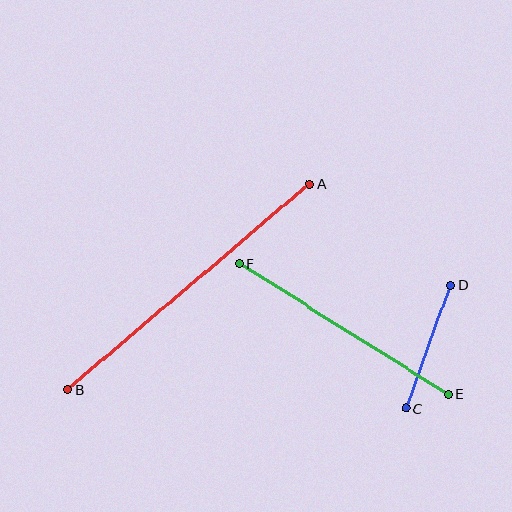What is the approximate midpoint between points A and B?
The midpoint is at approximately (188, 287) pixels.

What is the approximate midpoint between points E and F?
The midpoint is at approximately (344, 329) pixels.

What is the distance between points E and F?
The distance is approximately 246 pixels.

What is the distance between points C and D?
The distance is approximately 131 pixels.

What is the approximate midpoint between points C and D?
The midpoint is at approximately (428, 347) pixels.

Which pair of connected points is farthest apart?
Points A and B are farthest apart.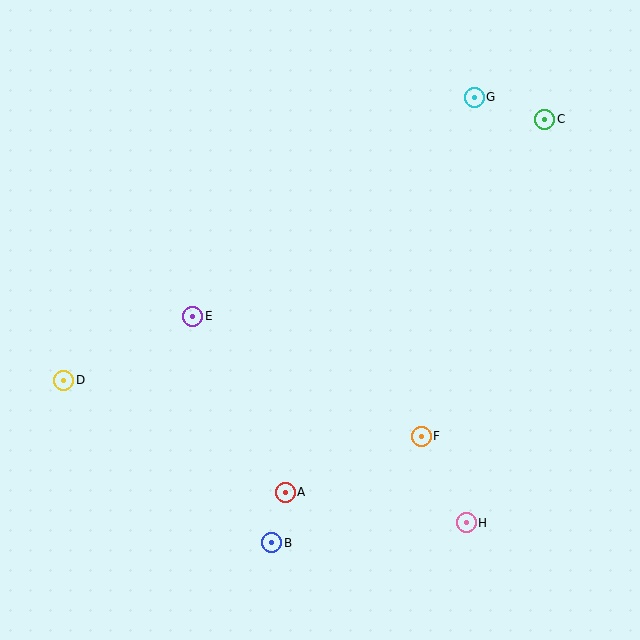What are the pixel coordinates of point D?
Point D is at (64, 380).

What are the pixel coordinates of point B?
Point B is at (272, 543).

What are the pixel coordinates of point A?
Point A is at (285, 492).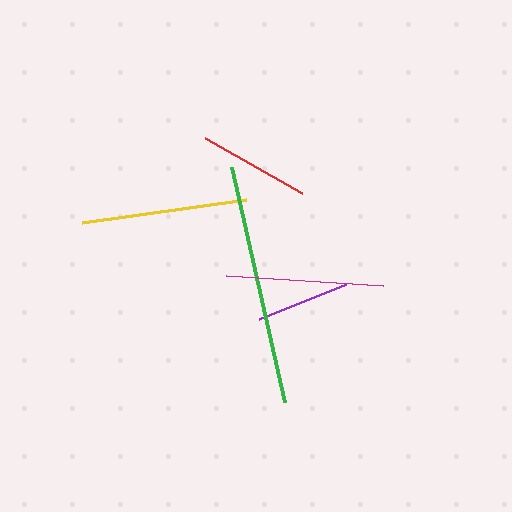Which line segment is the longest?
The green line is the longest at approximately 241 pixels.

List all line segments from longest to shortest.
From longest to shortest: green, yellow, magenta, red, purple.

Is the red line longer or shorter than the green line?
The green line is longer than the red line.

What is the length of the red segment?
The red segment is approximately 111 pixels long.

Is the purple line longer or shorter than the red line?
The red line is longer than the purple line.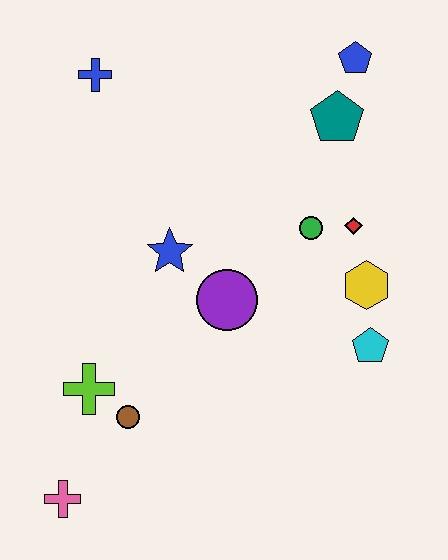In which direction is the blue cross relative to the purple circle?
The blue cross is above the purple circle.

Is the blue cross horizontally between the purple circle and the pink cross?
Yes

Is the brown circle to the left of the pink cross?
No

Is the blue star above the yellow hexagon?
Yes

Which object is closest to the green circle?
The red diamond is closest to the green circle.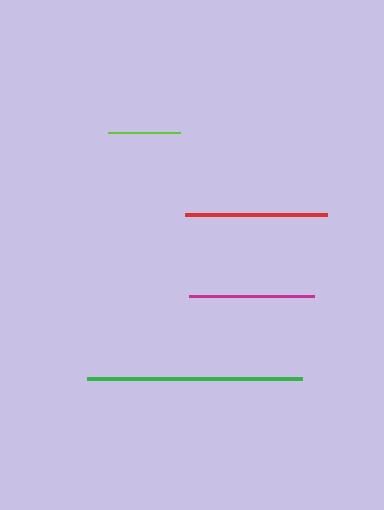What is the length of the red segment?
The red segment is approximately 142 pixels long.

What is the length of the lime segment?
The lime segment is approximately 72 pixels long.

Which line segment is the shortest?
The lime line is the shortest at approximately 72 pixels.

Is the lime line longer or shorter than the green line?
The green line is longer than the lime line.